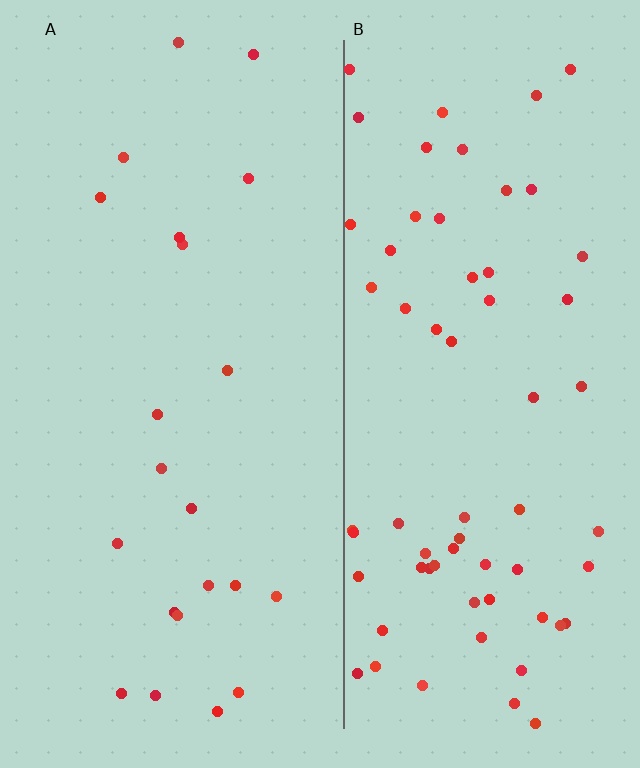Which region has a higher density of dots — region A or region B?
B (the right).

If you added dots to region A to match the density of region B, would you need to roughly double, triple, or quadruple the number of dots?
Approximately triple.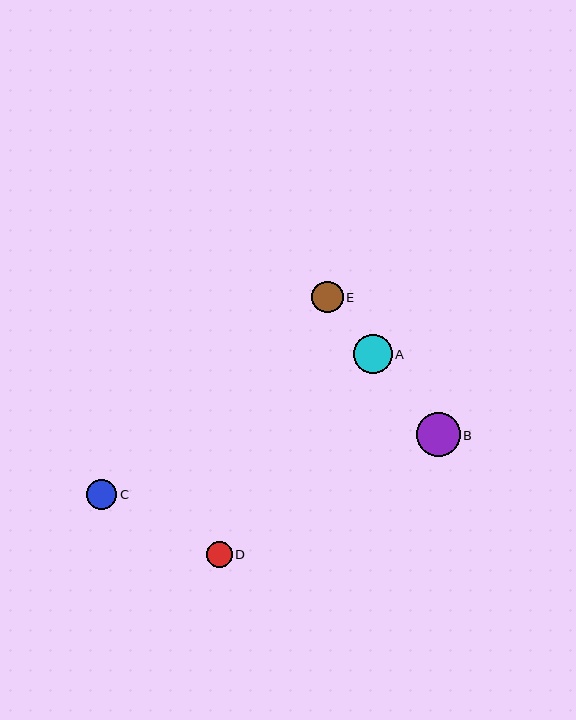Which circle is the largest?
Circle B is the largest with a size of approximately 44 pixels.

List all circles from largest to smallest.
From largest to smallest: B, A, E, C, D.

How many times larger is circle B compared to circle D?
Circle B is approximately 1.7 times the size of circle D.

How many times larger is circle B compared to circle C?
Circle B is approximately 1.4 times the size of circle C.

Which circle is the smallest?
Circle D is the smallest with a size of approximately 26 pixels.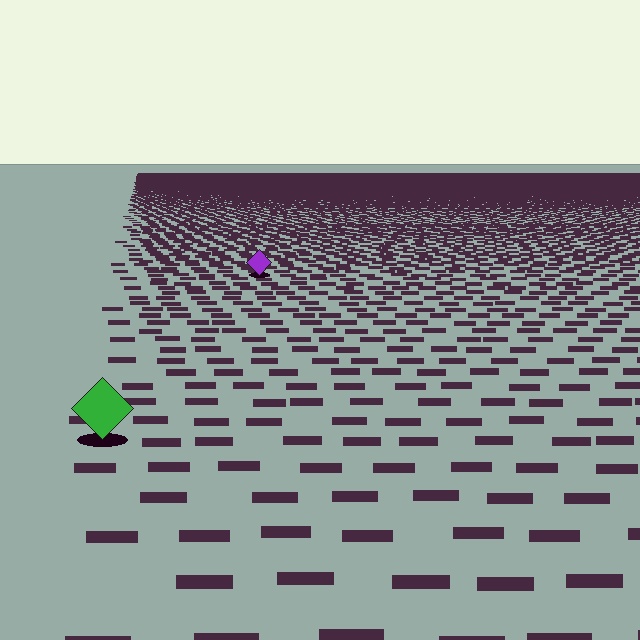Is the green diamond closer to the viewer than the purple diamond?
Yes. The green diamond is closer — you can tell from the texture gradient: the ground texture is coarser near it.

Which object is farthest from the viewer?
The purple diamond is farthest from the viewer. It appears smaller and the ground texture around it is denser.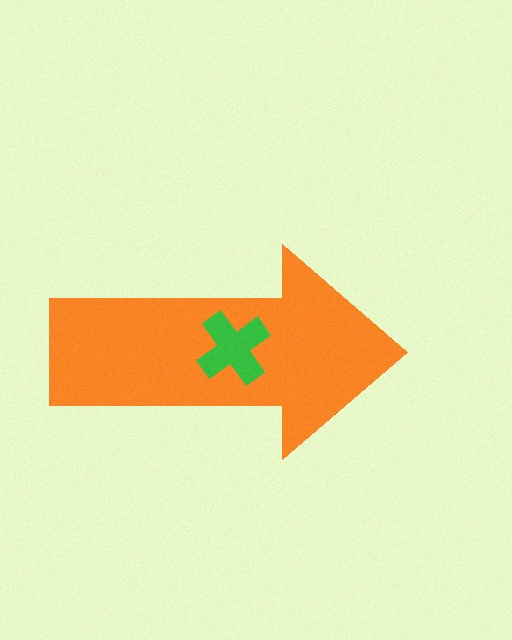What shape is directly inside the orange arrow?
The green cross.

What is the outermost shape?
The orange arrow.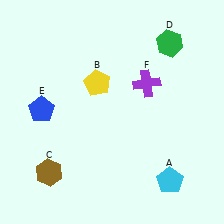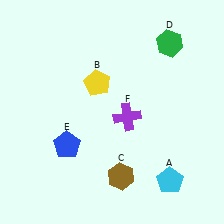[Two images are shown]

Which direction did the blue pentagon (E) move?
The blue pentagon (E) moved down.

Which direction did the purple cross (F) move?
The purple cross (F) moved down.